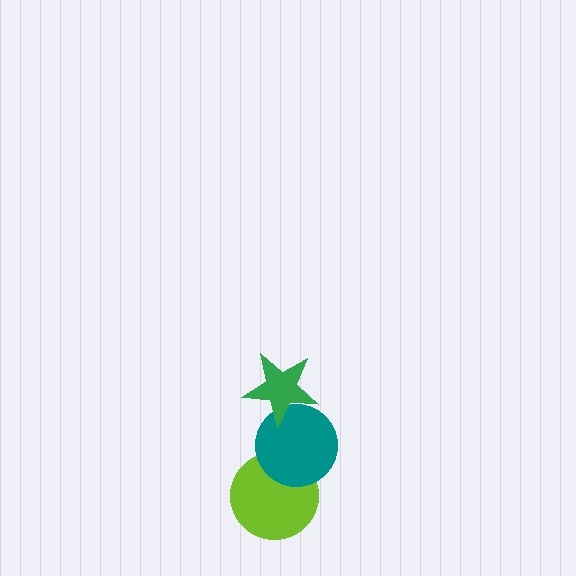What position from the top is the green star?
The green star is 1st from the top.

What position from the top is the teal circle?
The teal circle is 2nd from the top.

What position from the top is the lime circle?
The lime circle is 3rd from the top.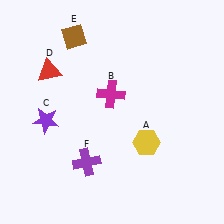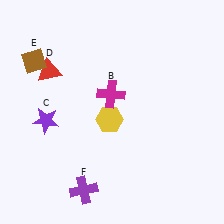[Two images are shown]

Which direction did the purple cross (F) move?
The purple cross (F) moved down.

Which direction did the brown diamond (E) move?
The brown diamond (E) moved left.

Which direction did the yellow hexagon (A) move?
The yellow hexagon (A) moved left.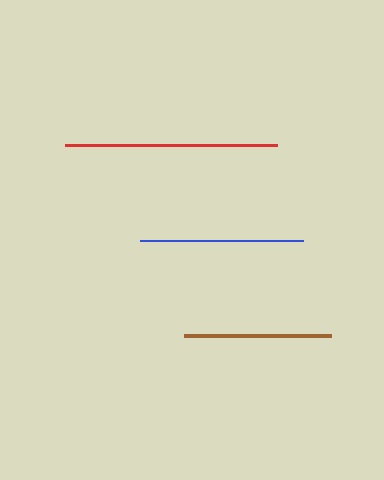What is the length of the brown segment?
The brown segment is approximately 147 pixels long.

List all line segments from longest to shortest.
From longest to shortest: red, blue, brown.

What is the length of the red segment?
The red segment is approximately 211 pixels long.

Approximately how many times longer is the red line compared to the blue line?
The red line is approximately 1.3 times the length of the blue line.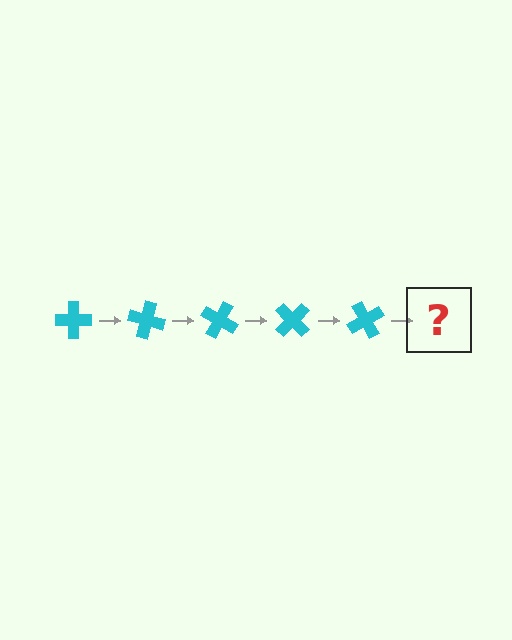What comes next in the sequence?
The next element should be a cyan cross rotated 75 degrees.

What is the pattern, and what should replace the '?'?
The pattern is that the cross rotates 15 degrees each step. The '?' should be a cyan cross rotated 75 degrees.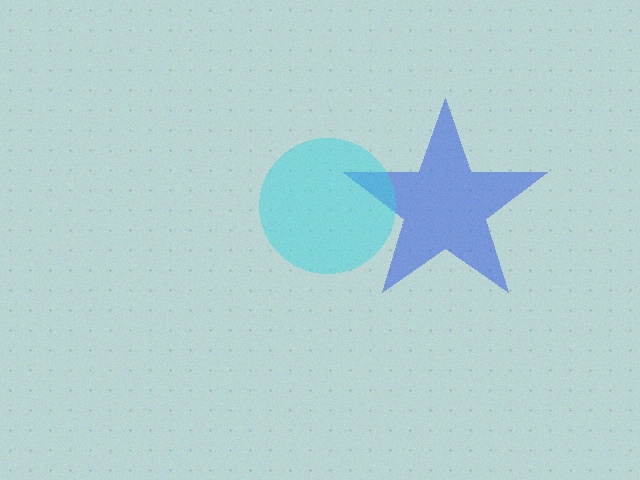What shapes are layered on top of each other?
The layered shapes are: a blue star, a cyan circle.